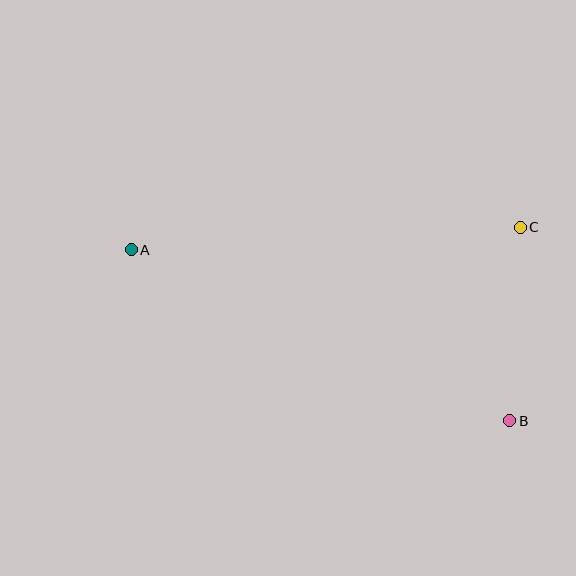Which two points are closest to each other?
Points B and C are closest to each other.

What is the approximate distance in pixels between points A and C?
The distance between A and C is approximately 389 pixels.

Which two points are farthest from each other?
Points A and B are farthest from each other.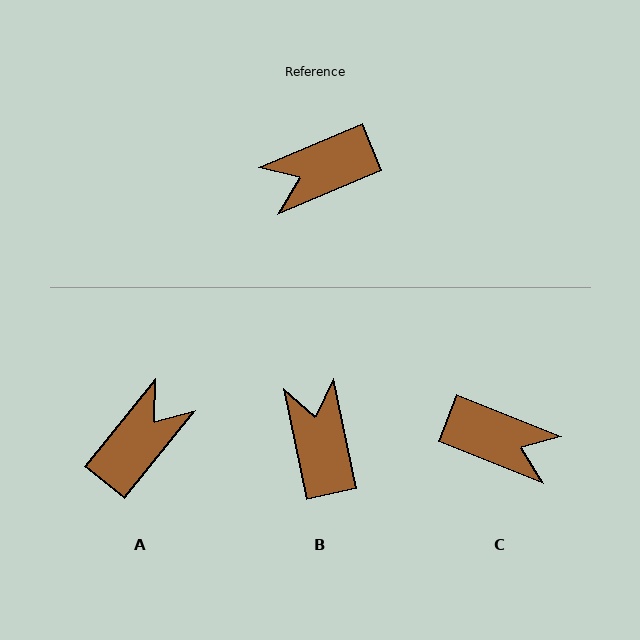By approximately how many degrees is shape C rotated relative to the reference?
Approximately 136 degrees counter-clockwise.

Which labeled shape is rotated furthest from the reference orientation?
A, about 152 degrees away.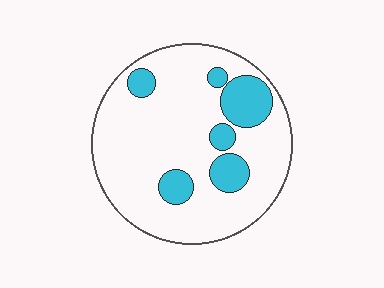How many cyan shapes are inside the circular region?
6.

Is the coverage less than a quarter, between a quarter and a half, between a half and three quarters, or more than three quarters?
Less than a quarter.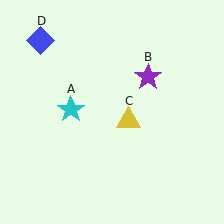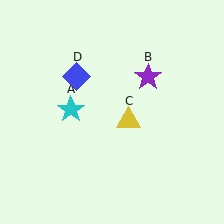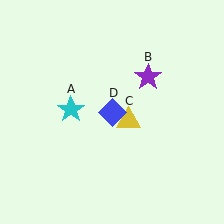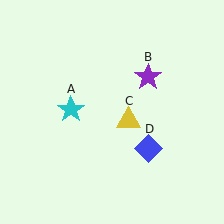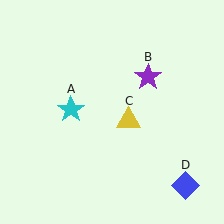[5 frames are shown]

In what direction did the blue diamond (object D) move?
The blue diamond (object D) moved down and to the right.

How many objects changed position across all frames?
1 object changed position: blue diamond (object D).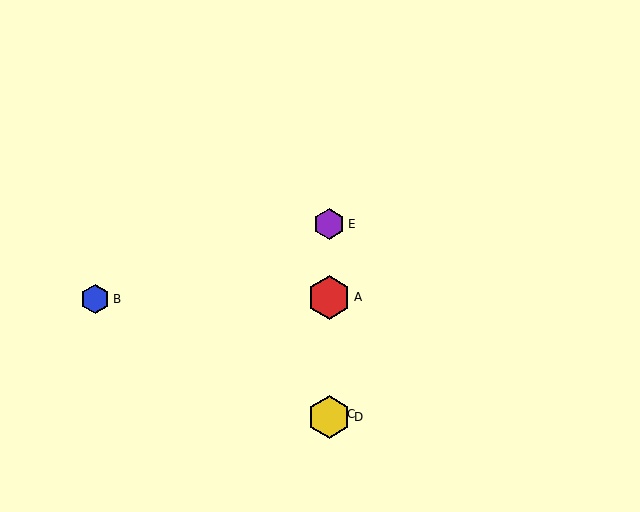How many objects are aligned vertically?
4 objects (A, C, D, E) are aligned vertically.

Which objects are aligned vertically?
Objects A, C, D, E are aligned vertically.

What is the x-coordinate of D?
Object D is at x≈329.